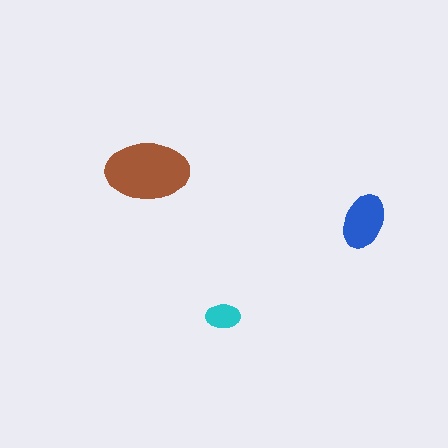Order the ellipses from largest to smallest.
the brown one, the blue one, the cyan one.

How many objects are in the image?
There are 3 objects in the image.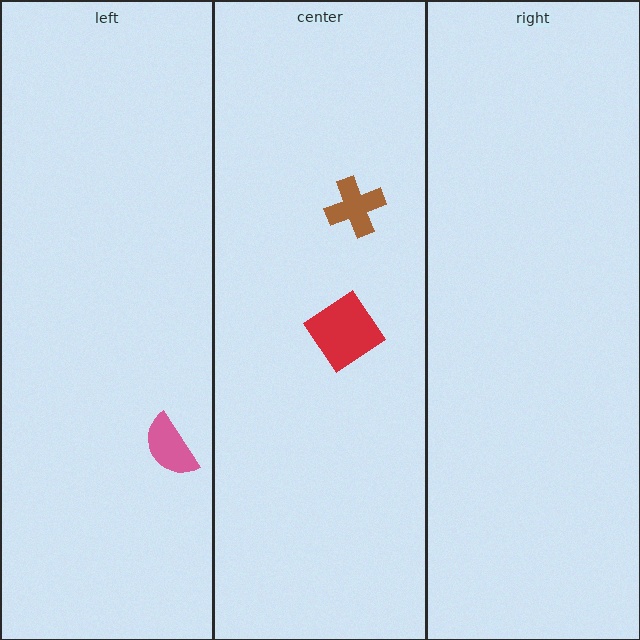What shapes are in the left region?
The pink semicircle.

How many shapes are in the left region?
1.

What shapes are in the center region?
The red diamond, the brown cross.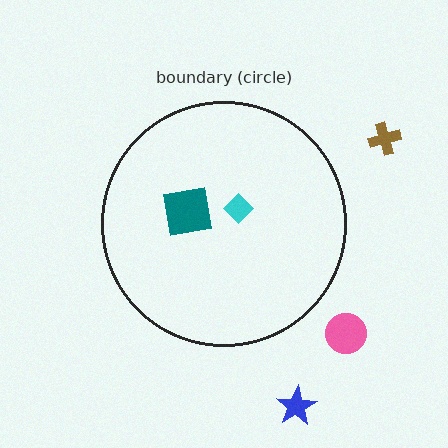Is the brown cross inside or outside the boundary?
Outside.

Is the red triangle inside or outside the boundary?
Inside.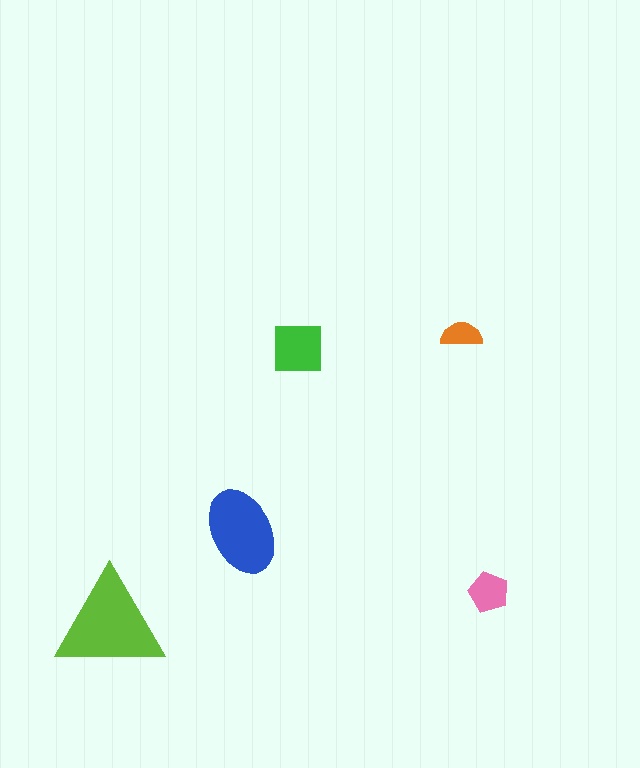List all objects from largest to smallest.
The lime triangle, the blue ellipse, the green square, the pink pentagon, the orange semicircle.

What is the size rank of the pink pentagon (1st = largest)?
4th.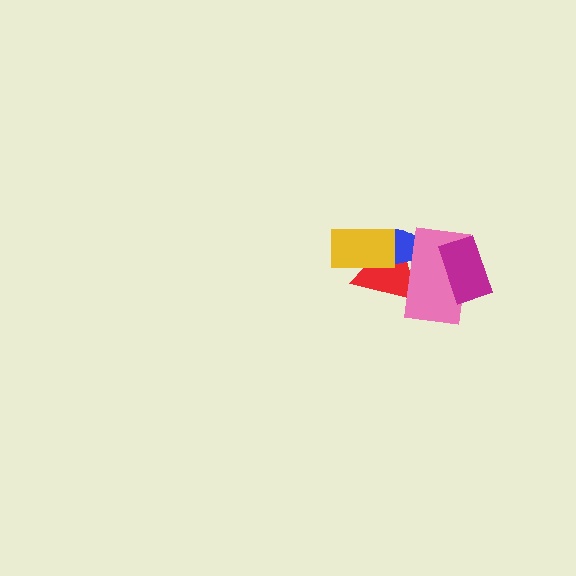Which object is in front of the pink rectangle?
The magenta rectangle is in front of the pink rectangle.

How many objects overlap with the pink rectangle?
3 objects overlap with the pink rectangle.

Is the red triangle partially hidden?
Yes, it is partially covered by another shape.